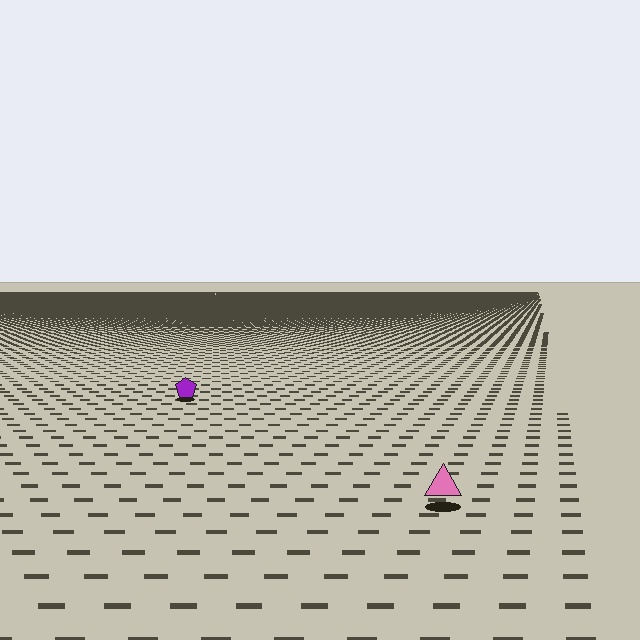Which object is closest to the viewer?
The pink triangle is closest. The texture marks near it are larger and more spread out.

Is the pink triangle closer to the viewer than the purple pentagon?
Yes. The pink triangle is closer — you can tell from the texture gradient: the ground texture is coarser near it.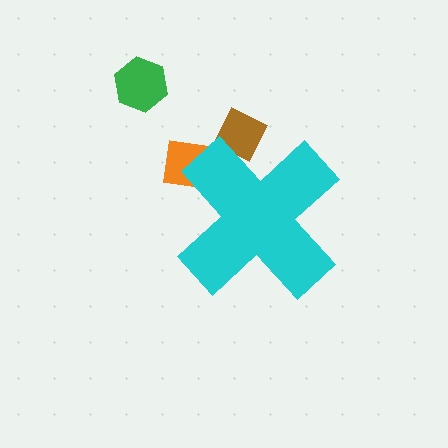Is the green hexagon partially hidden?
No, the green hexagon is fully visible.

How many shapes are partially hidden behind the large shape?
2 shapes are partially hidden.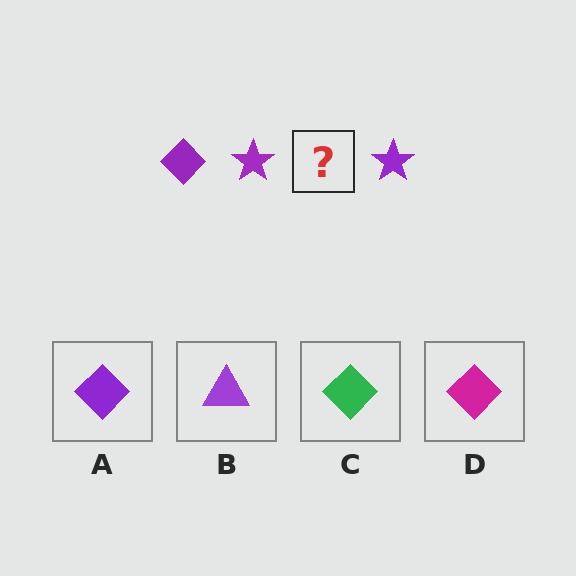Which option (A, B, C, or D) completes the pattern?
A.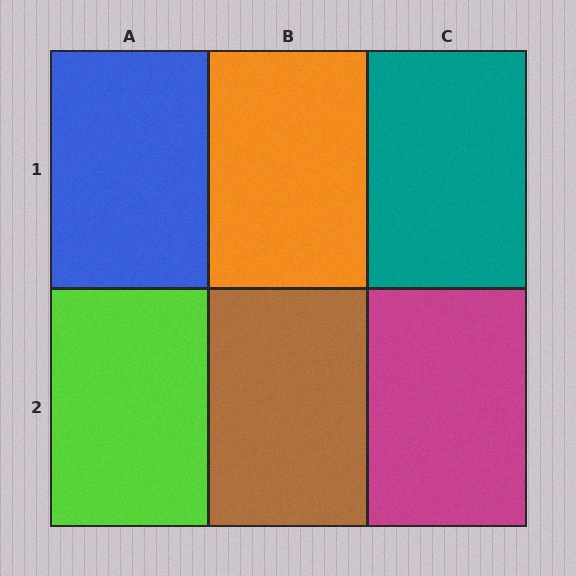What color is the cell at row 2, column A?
Lime.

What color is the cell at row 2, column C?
Magenta.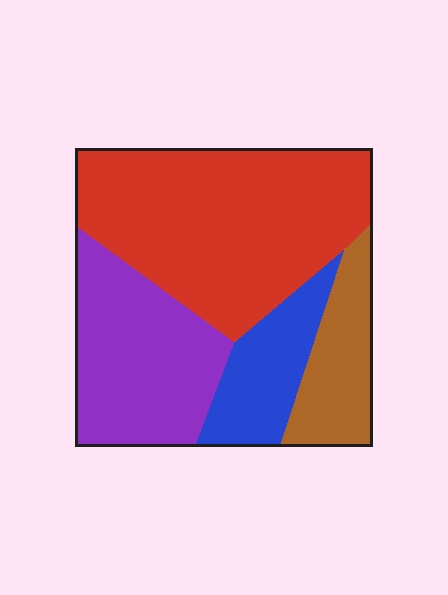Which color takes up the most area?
Red, at roughly 45%.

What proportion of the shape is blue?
Blue takes up about one eighth (1/8) of the shape.